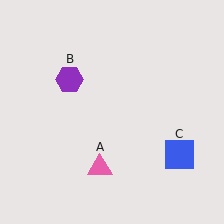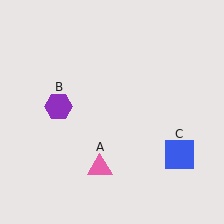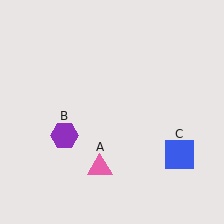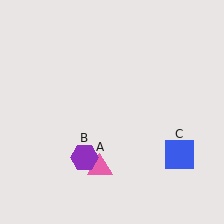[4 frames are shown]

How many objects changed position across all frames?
1 object changed position: purple hexagon (object B).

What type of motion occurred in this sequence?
The purple hexagon (object B) rotated counterclockwise around the center of the scene.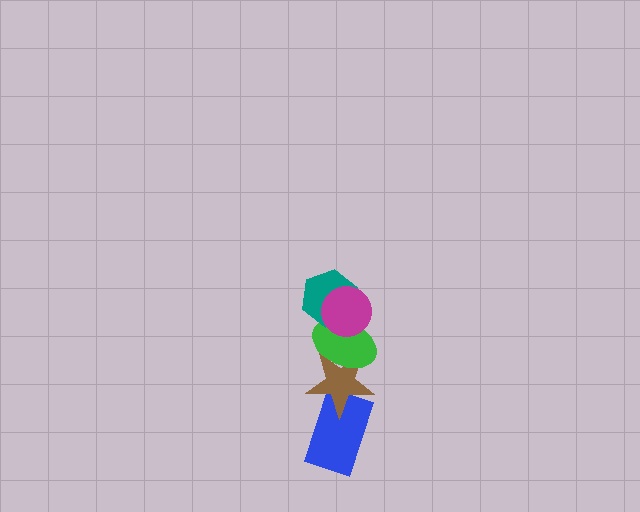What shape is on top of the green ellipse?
The teal hexagon is on top of the green ellipse.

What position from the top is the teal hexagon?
The teal hexagon is 2nd from the top.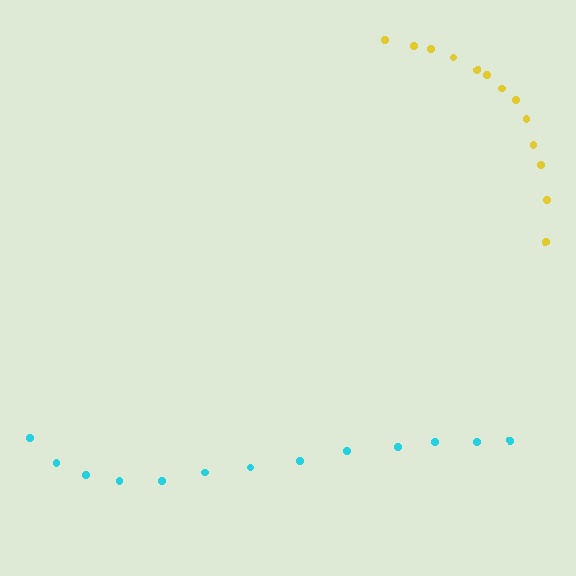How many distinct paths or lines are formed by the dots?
There are 2 distinct paths.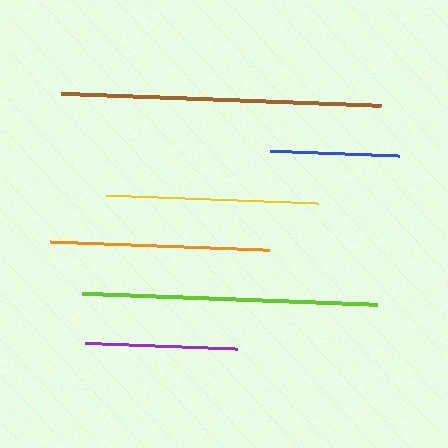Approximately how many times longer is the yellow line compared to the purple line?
The yellow line is approximately 1.4 times the length of the purple line.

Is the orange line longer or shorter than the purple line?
The orange line is longer than the purple line.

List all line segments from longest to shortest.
From longest to shortest: brown, lime, orange, yellow, purple, blue.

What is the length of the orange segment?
The orange segment is approximately 219 pixels long.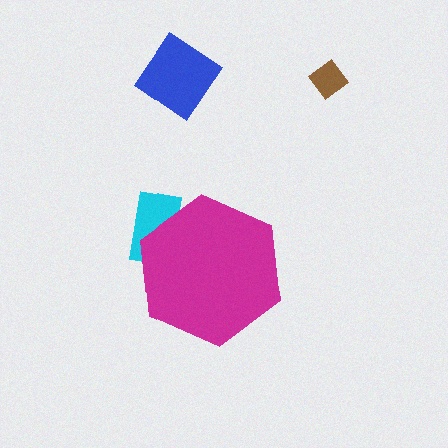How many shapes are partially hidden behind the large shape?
1 shape is partially hidden.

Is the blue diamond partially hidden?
No, the blue diamond is fully visible.